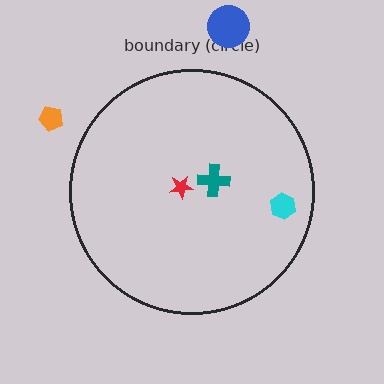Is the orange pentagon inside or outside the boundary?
Outside.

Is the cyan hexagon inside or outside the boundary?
Inside.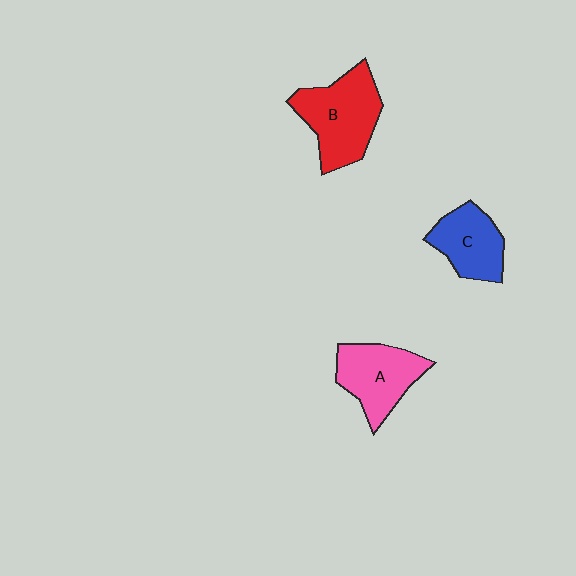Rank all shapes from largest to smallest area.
From largest to smallest: B (red), A (pink), C (blue).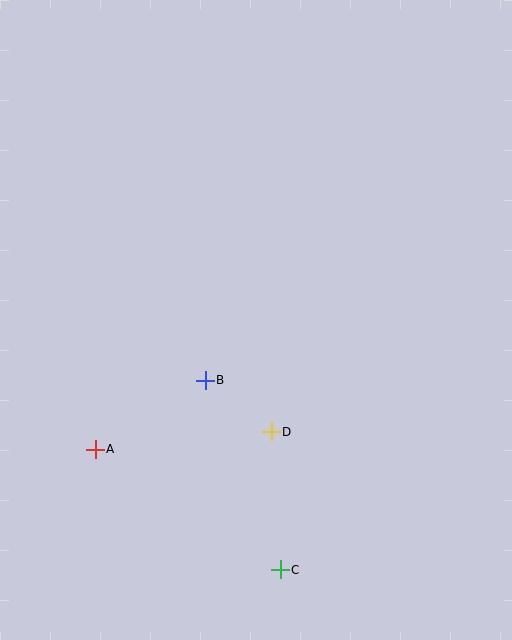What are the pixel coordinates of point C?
Point C is at (280, 570).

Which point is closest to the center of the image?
Point B at (205, 380) is closest to the center.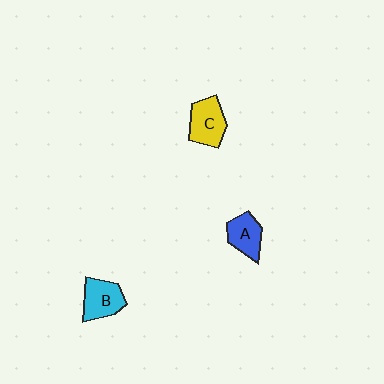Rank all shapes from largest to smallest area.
From largest to smallest: C (yellow), B (cyan), A (blue).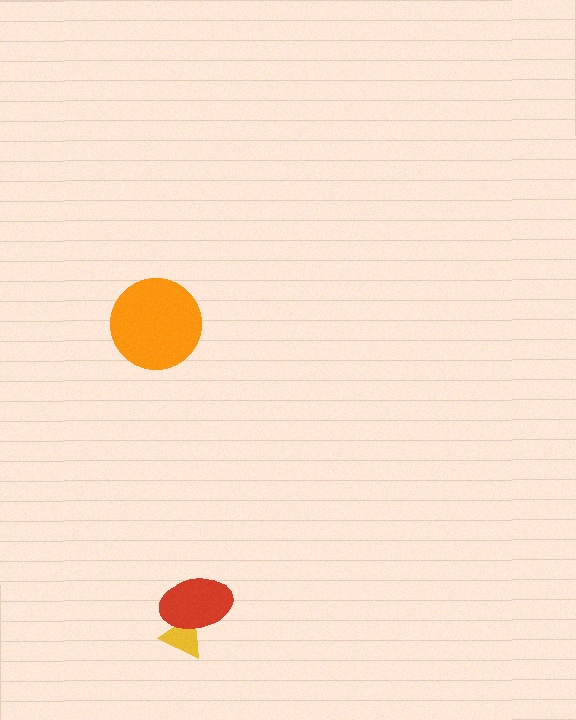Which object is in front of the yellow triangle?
The red ellipse is in front of the yellow triangle.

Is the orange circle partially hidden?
No, no other shape covers it.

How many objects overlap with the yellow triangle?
1 object overlaps with the yellow triangle.